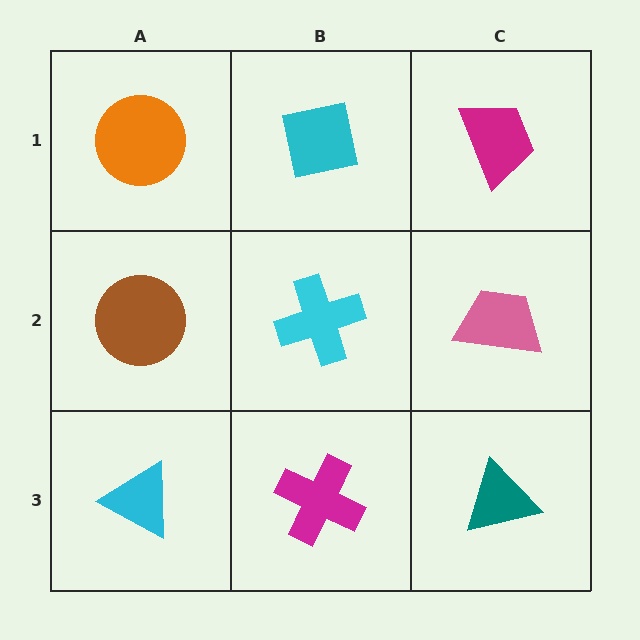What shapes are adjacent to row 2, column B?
A cyan square (row 1, column B), a magenta cross (row 3, column B), a brown circle (row 2, column A), a pink trapezoid (row 2, column C).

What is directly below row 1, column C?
A pink trapezoid.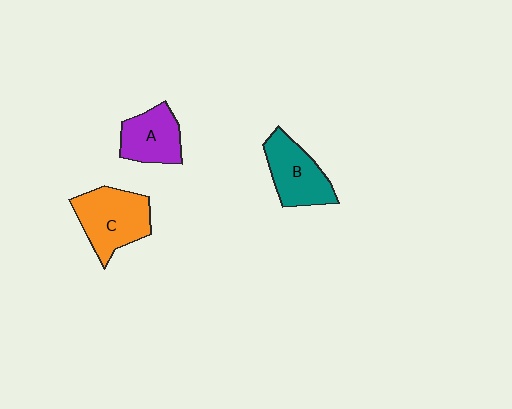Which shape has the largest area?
Shape C (orange).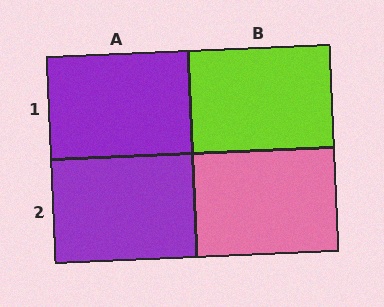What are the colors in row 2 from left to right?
Purple, pink.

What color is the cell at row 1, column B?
Lime.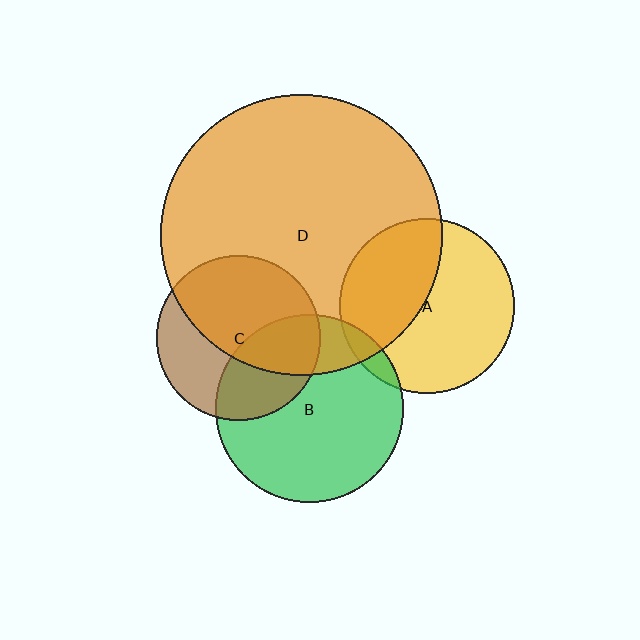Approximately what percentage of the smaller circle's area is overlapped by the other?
Approximately 40%.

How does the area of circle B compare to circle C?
Approximately 1.3 times.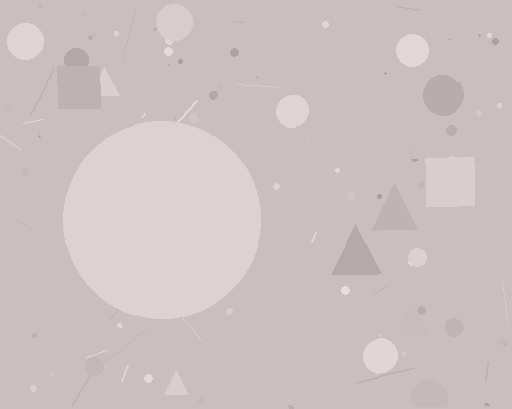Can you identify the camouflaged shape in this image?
The camouflaged shape is a circle.